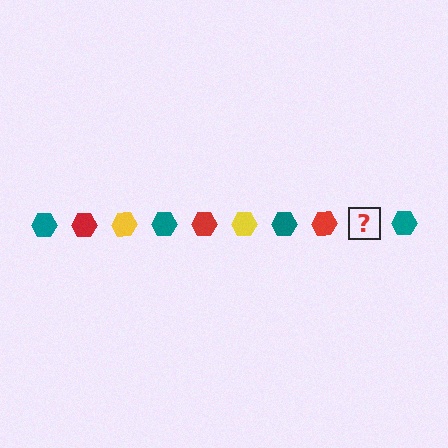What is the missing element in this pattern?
The missing element is a yellow hexagon.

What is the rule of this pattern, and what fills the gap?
The rule is that the pattern cycles through teal, red, yellow hexagons. The gap should be filled with a yellow hexagon.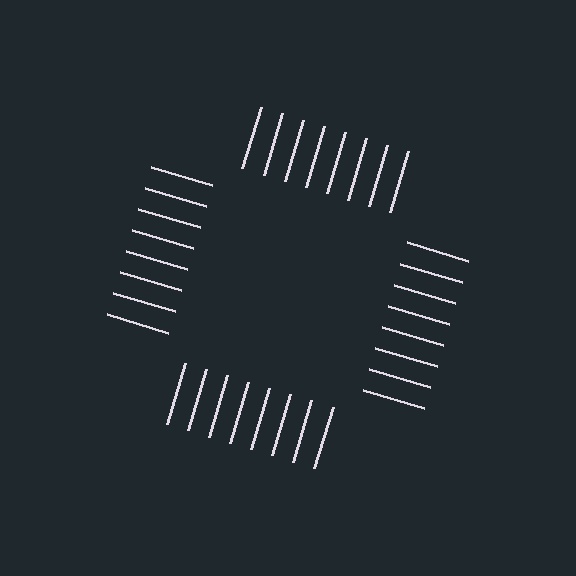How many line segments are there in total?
32 — 8 along each of the 4 edges.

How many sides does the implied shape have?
4 sides — the line-ends trace a square.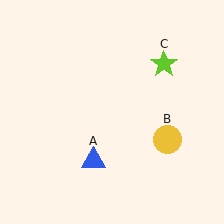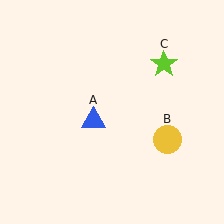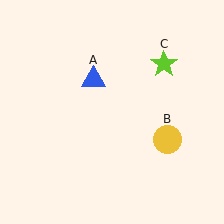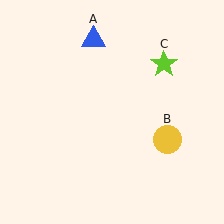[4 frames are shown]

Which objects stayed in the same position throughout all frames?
Yellow circle (object B) and lime star (object C) remained stationary.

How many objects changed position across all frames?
1 object changed position: blue triangle (object A).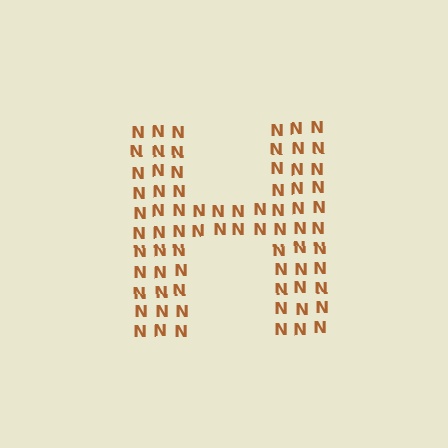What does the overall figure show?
The overall figure shows the letter H.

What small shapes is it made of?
It is made of small letter N's.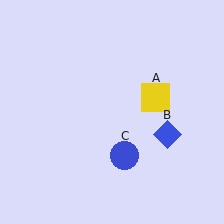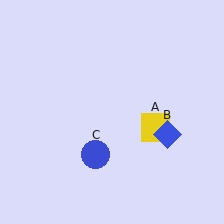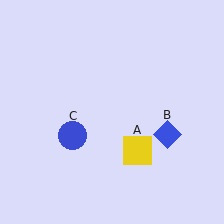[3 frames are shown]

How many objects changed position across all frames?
2 objects changed position: yellow square (object A), blue circle (object C).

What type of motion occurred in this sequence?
The yellow square (object A), blue circle (object C) rotated clockwise around the center of the scene.